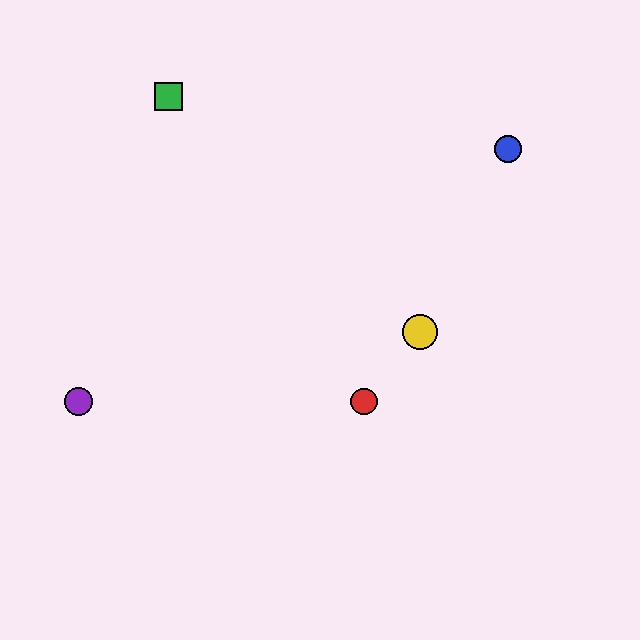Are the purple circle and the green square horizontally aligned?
No, the purple circle is at y≈401 and the green square is at y≈97.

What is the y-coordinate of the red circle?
The red circle is at y≈401.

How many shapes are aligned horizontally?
2 shapes (the red circle, the purple circle) are aligned horizontally.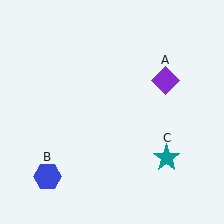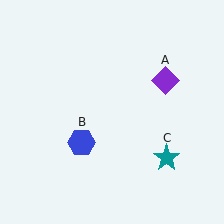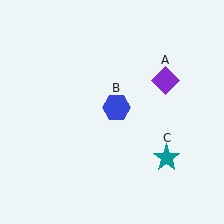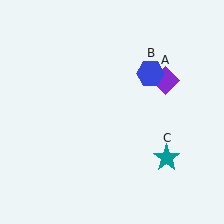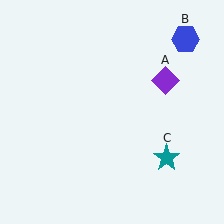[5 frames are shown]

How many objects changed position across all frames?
1 object changed position: blue hexagon (object B).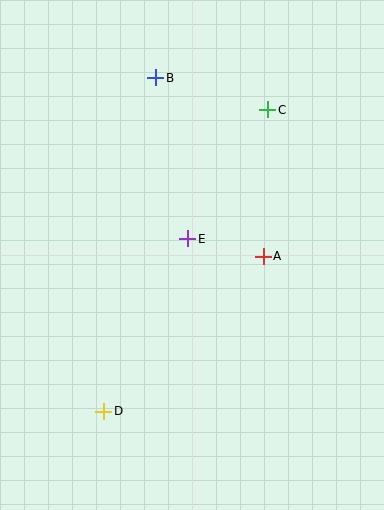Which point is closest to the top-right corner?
Point C is closest to the top-right corner.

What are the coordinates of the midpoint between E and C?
The midpoint between E and C is at (228, 174).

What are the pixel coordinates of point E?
Point E is at (188, 239).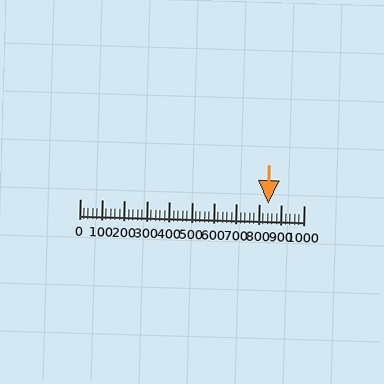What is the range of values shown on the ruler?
The ruler shows values from 0 to 1000.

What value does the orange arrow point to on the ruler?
The orange arrow points to approximately 840.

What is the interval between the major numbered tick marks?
The major tick marks are spaced 100 units apart.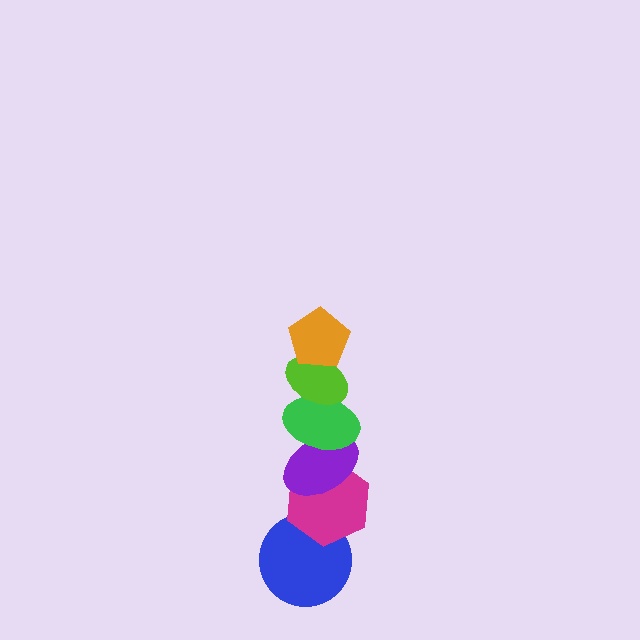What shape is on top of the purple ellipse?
The green ellipse is on top of the purple ellipse.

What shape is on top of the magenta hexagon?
The purple ellipse is on top of the magenta hexagon.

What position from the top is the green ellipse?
The green ellipse is 3rd from the top.